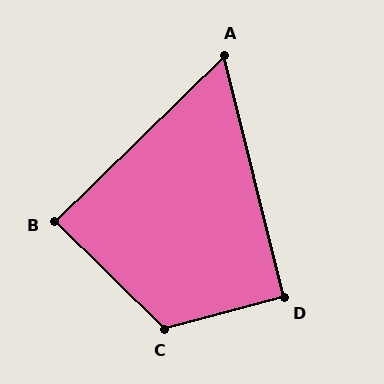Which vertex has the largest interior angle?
C, at approximately 120 degrees.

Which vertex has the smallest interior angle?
A, at approximately 60 degrees.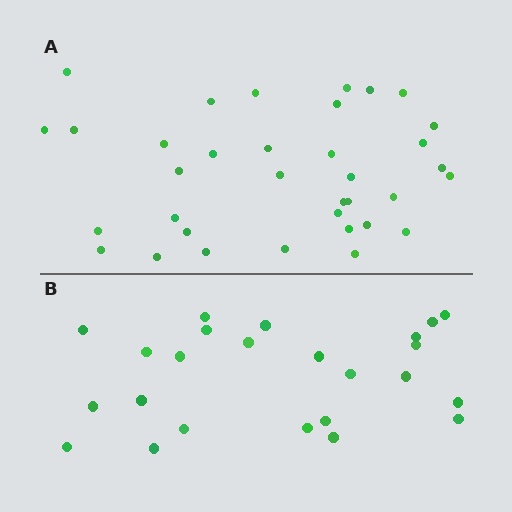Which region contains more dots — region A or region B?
Region A (the top region) has more dots.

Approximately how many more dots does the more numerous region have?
Region A has roughly 12 or so more dots than region B.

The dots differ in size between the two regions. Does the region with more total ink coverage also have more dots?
No. Region B has more total ink coverage because its dots are larger, but region A actually contains more individual dots. Total area can be misleading — the number of items is what matters here.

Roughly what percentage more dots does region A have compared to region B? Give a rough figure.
About 45% more.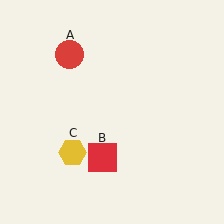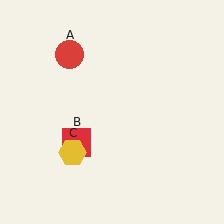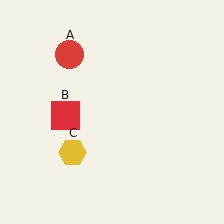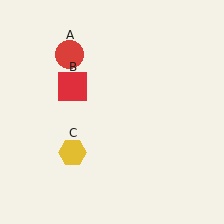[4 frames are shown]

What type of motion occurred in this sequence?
The red square (object B) rotated clockwise around the center of the scene.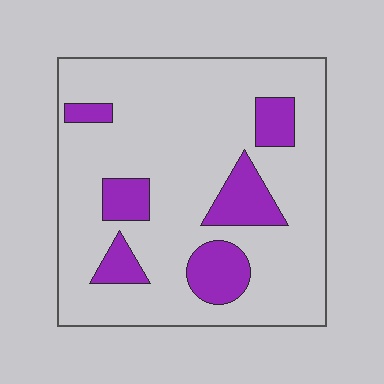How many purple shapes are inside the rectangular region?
6.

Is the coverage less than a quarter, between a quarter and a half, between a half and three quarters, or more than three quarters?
Less than a quarter.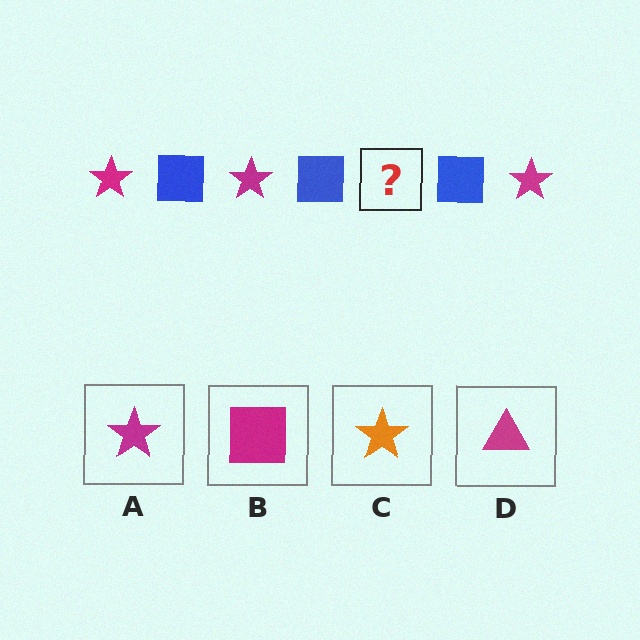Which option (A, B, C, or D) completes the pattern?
A.